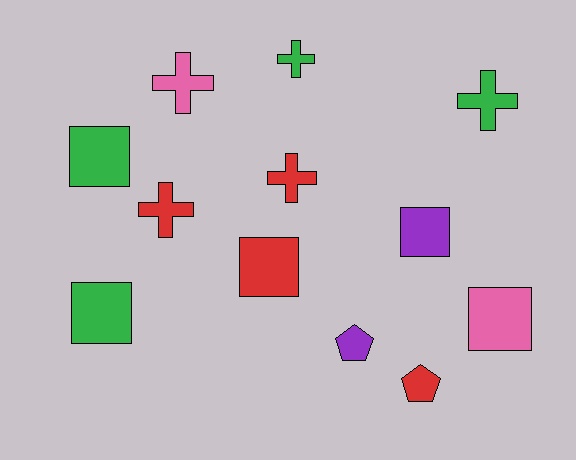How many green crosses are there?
There are 2 green crosses.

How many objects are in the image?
There are 12 objects.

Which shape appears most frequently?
Square, with 5 objects.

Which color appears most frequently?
Red, with 4 objects.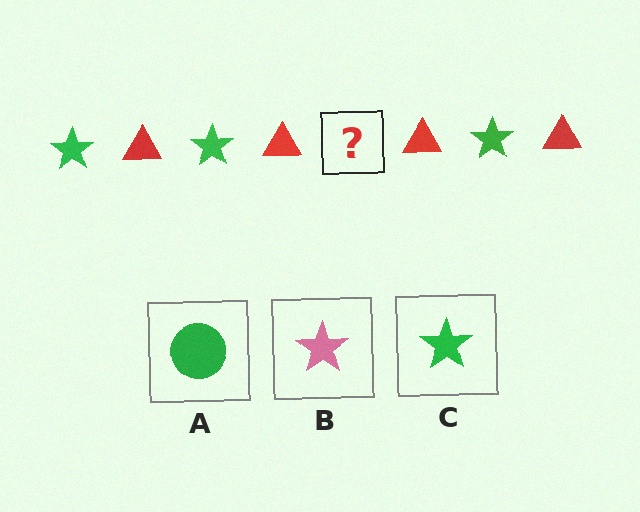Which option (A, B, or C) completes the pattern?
C.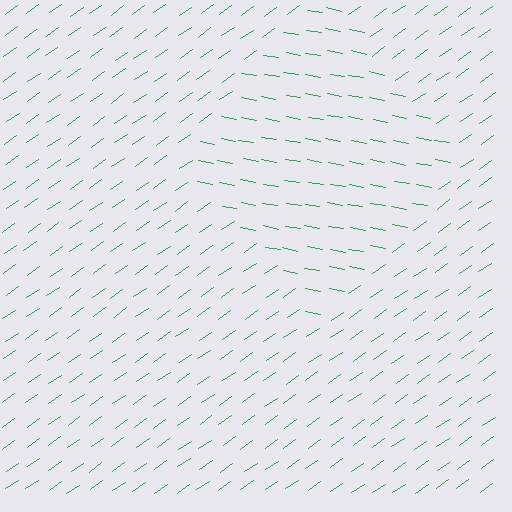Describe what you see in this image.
The image is filled with small green line segments. A diamond region in the image has lines oriented differently from the surrounding lines, creating a visible texture boundary.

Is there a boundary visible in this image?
Yes, there is a texture boundary formed by a change in line orientation.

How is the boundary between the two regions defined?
The boundary is defined purely by a change in line orientation (approximately 45 degrees difference). All lines are the same color and thickness.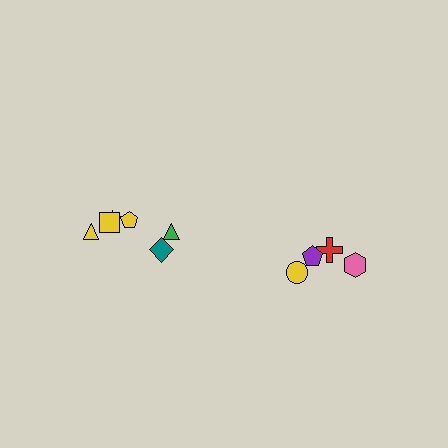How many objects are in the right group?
There are 4 objects.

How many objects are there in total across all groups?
There are 10 objects.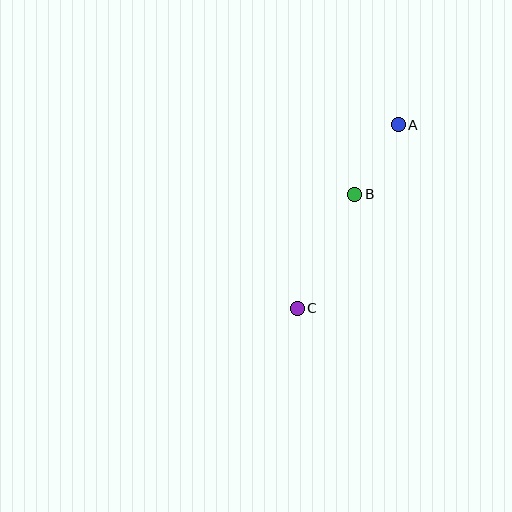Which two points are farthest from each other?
Points A and C are farthest from each other.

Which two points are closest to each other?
Points A and B are closest to each other.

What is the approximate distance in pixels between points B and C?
The distance between B and C is approximately 128 pixels.